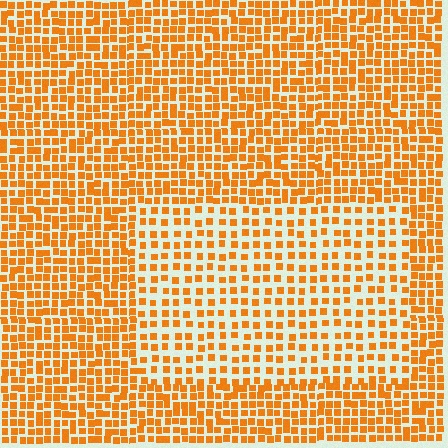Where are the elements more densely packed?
The elements are more densely packed outside the rectangle boundary.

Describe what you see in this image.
The image contains small orange elements arranged at two different densities. A rectangle-shaped region is visible where the elements are less densely packed than the surrounding area.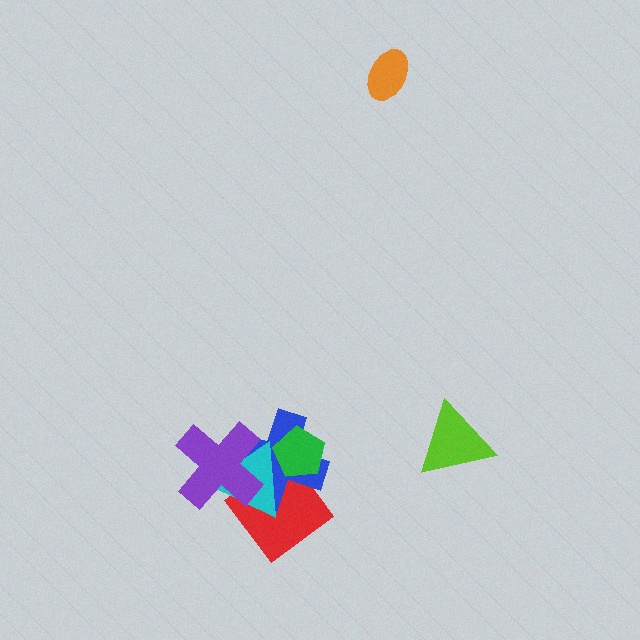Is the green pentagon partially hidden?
Yes, it is partially covered by another shape.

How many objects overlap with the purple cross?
3 objects overlap with the purple cross.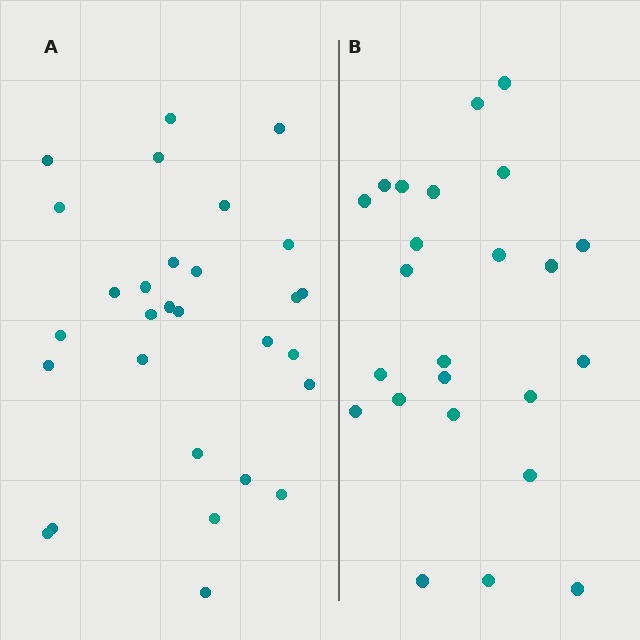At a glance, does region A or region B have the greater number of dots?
Region A (the left region) has more dots.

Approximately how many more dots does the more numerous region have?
Region A has about 5 more dots than region B.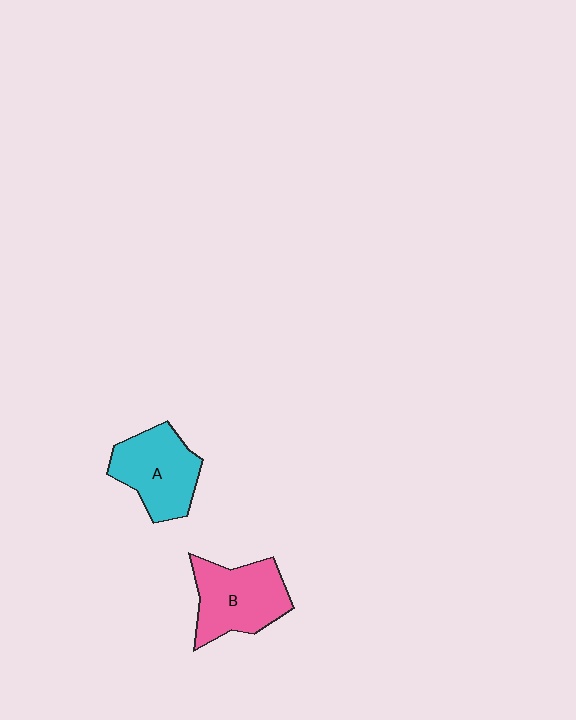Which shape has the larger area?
Shape B (pink).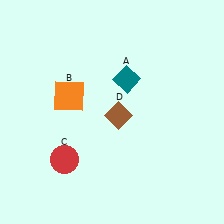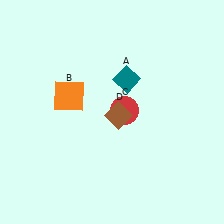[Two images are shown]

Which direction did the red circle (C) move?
The red circle (C) moved right.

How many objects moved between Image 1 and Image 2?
1 object moved between the two images.